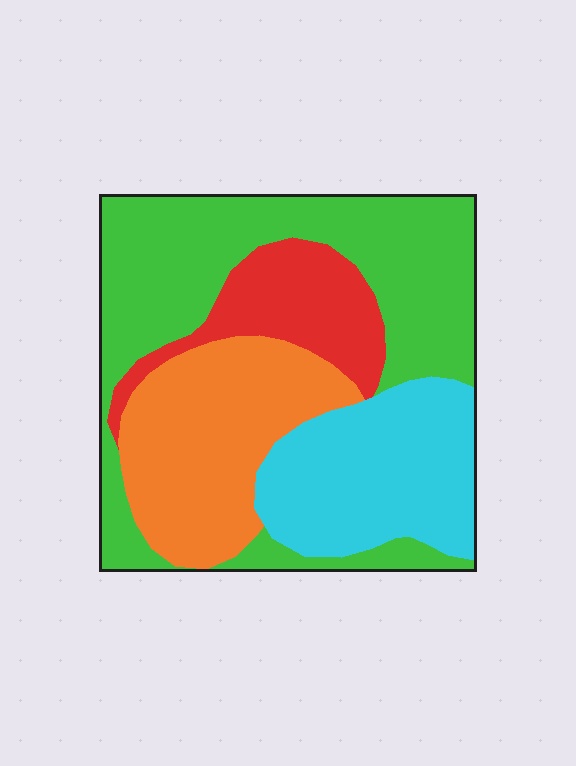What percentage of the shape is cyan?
Cyan covers around 20% of the shape.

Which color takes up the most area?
Green, at roughly 40%.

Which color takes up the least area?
Red, at roughly 15%.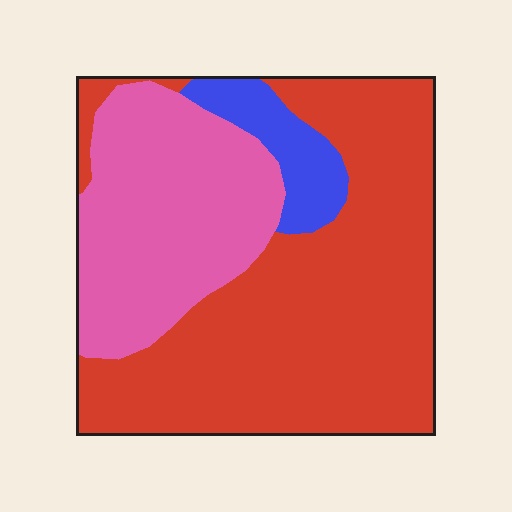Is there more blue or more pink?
Pink.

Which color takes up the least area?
Blue, at roughly 10%.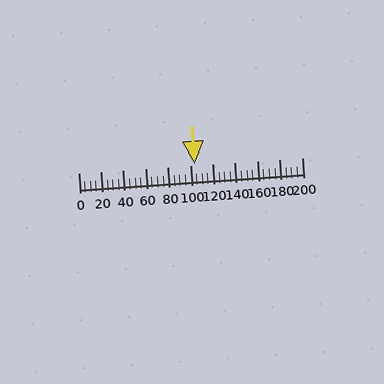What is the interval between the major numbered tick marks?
The major tick marks are spaced 20 units apart.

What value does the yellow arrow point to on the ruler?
The yellow arrow points to approximately 104.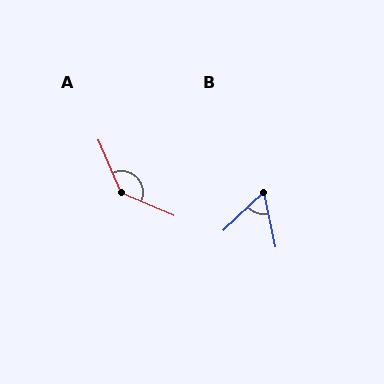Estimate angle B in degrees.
Approximately 59 degrees.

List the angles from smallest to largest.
B (59°), A (136°).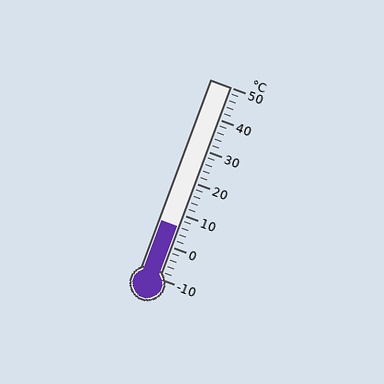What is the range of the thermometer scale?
The thermometer scale ranges from -10°C to 50°C.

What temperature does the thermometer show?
The thermometer shows approximately 6°C.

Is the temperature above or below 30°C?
The temperature is below 30°C.